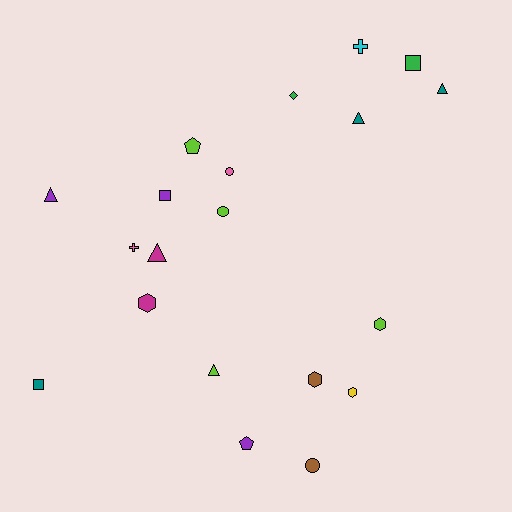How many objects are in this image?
There are 20 objects.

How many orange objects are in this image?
There are no orange objects.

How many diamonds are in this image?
There is 1 diamond.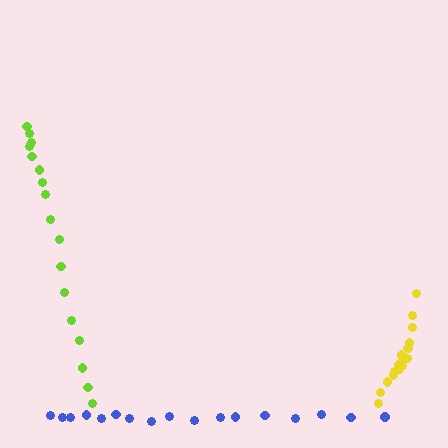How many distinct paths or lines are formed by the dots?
There are 3 distinct paths.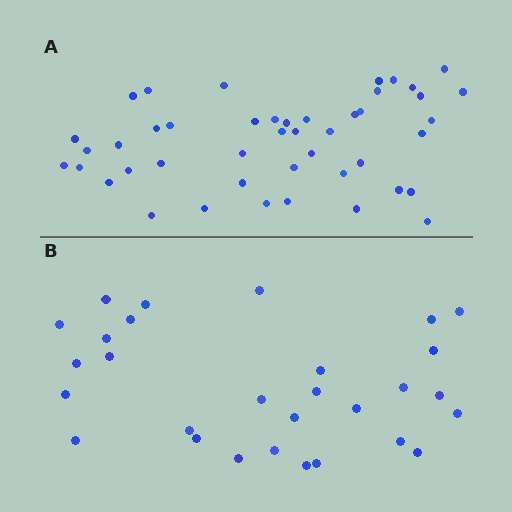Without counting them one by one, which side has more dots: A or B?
Region A (the top region) has more dots.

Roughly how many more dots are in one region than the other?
Region A has approximately 15 more dots than region B.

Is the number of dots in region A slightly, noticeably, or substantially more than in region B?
Region A has substantially more. The ratio is roughly 1.6 to 1.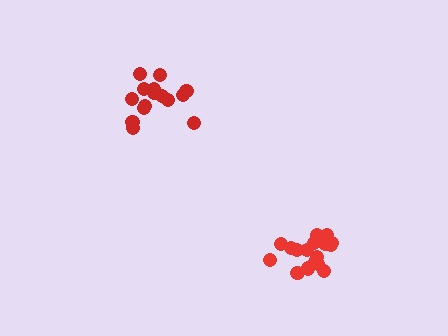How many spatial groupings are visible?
There are 2 spatial groupings.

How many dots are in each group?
Group 1: 15 dots, Group 2: 17 dots (32 total).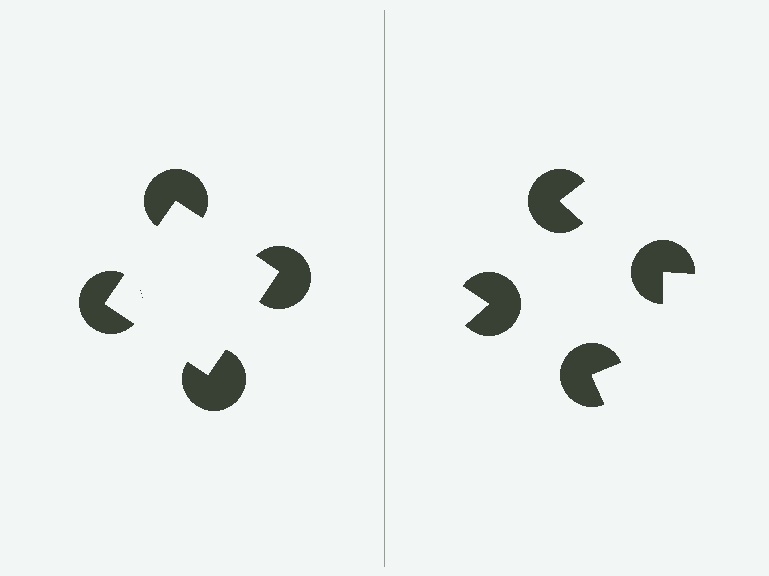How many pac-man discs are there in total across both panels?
8 — 4 on each side.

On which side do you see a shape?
An illusory square appears on the left side. On the right side the wedge cuts are rotated, so no coherent shape forms.